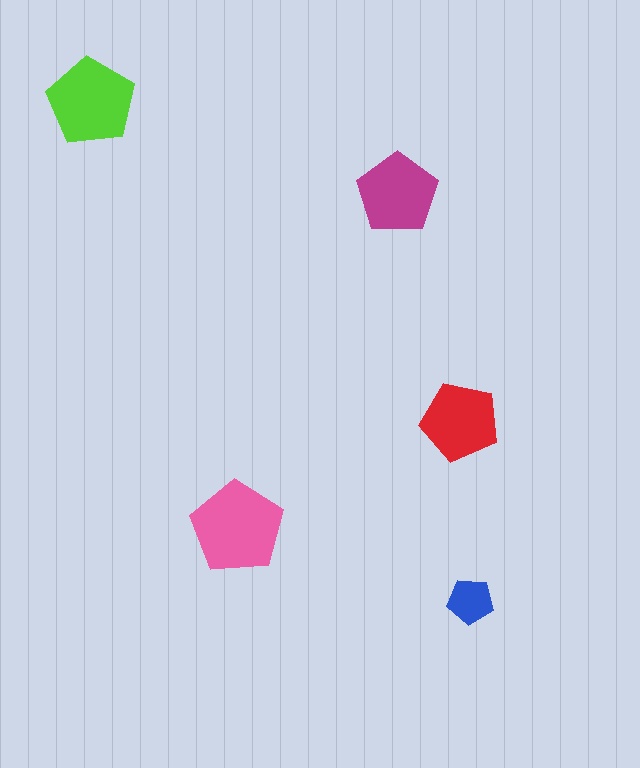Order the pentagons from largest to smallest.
the pink one, the lime one, the magenta one, the red one, the blue one.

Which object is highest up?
The lime pentagon is topmost.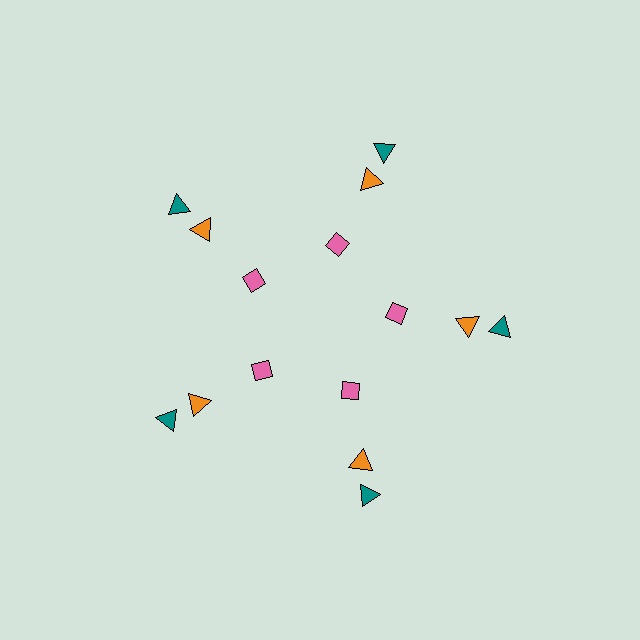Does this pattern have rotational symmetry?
Yes, this pattern has 5-fold rotational symmetry. It looks the same after rotating 72 degrees around the center.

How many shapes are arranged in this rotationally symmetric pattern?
There are 15 shapes, arranged in 5 groups of 3.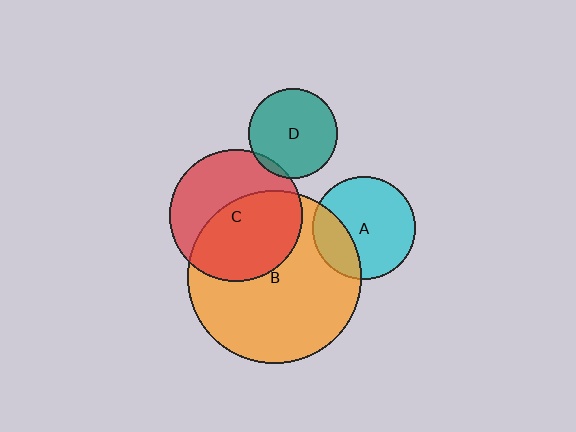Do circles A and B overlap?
Yes.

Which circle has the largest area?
Circle B (orange).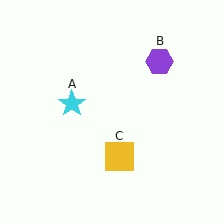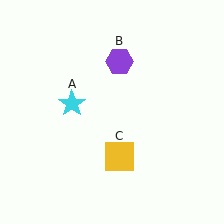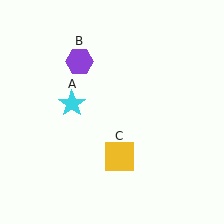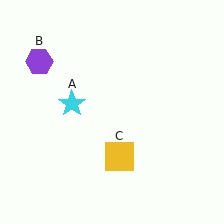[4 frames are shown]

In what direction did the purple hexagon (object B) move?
The purple hexagon (object B) moved left.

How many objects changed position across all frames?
1 object changed position: purple hexagon (object B).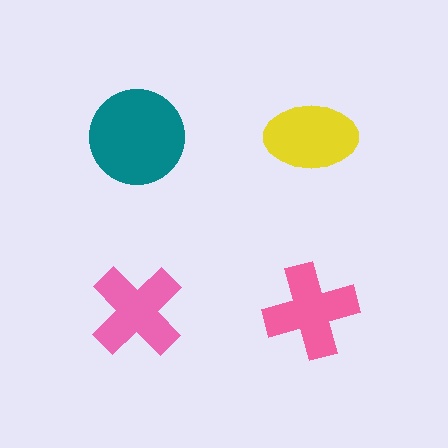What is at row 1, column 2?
A yellow ellipse.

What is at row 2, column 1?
A pink cross.